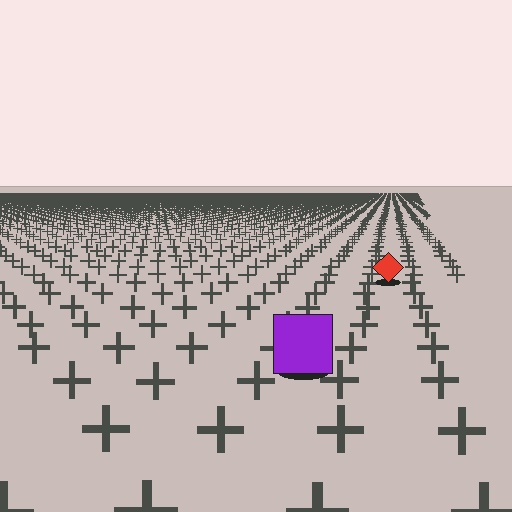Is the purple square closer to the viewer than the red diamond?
Yes. The purple square is closer — you can tell from the texture gradient: the ground texture is coarser near it.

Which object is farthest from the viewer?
The red diamond is farthest from the viewer. It appears smaller and the ground texture around it is denser.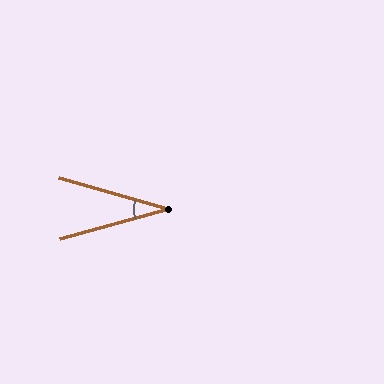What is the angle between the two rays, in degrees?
Approximately 31 degrees.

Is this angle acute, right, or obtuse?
It is acute.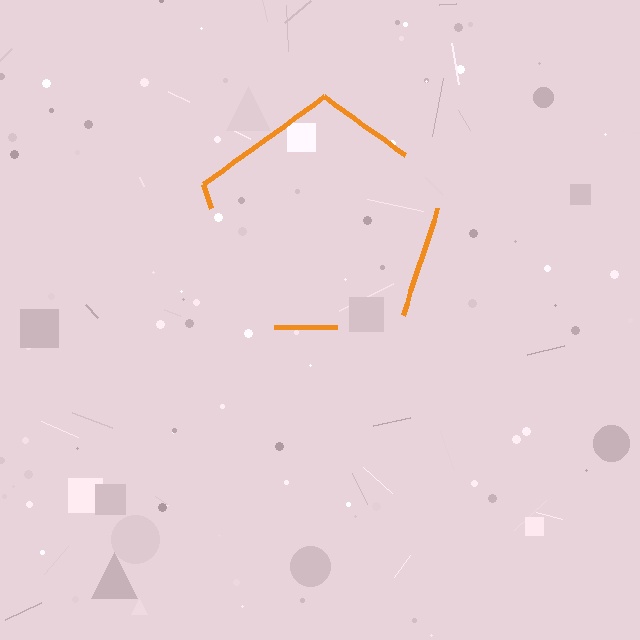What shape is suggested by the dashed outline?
The dashed outline suggests a pentagon.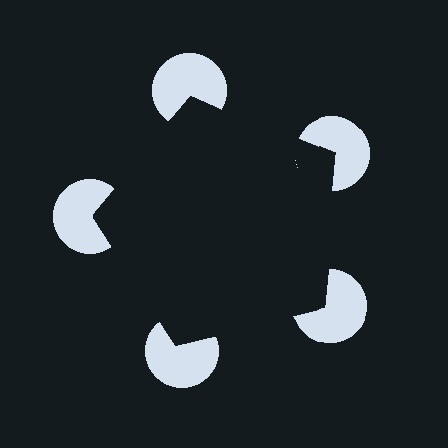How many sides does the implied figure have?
5 sides.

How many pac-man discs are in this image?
There are 5 — one at each vertex of the illusory pentagon.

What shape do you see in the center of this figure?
An illusory pentagon — its edges are inferred from the aligned wedge cuts in the pac-man discs, not physically drawn.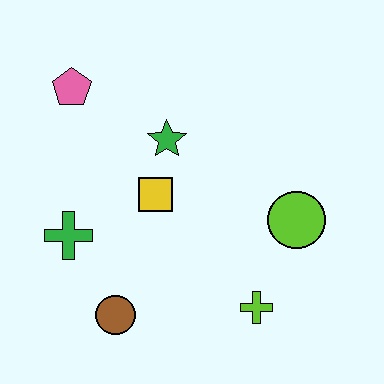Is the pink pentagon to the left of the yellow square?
Yes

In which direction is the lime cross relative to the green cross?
The lime cross is to the right of the green cross.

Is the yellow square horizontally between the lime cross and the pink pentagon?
Yes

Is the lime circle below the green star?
Yes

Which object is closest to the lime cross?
The lime circle is closest to the lime cross.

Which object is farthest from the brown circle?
The pink pentagon is farthest from the brown circle.